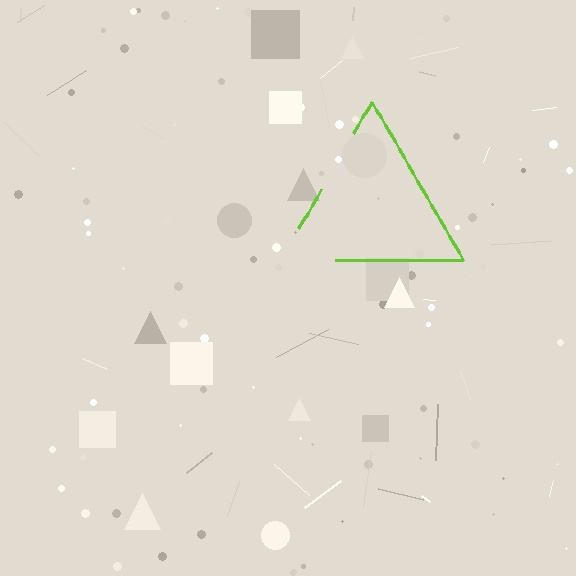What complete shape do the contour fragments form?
The contour fragments form a triangle.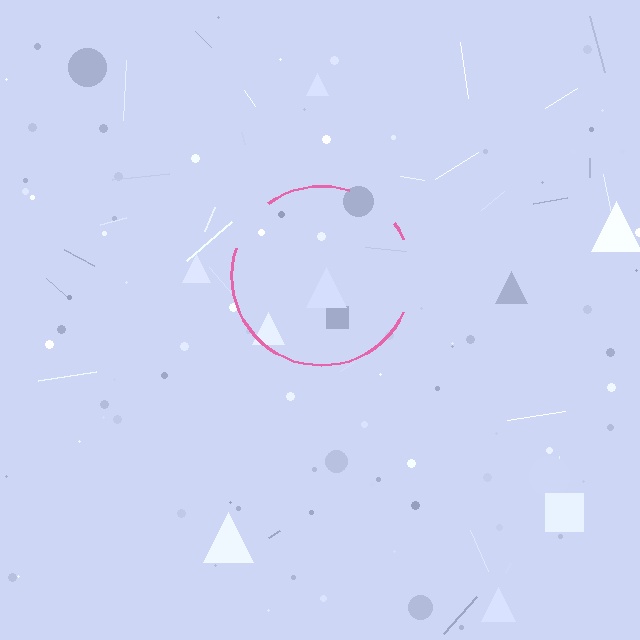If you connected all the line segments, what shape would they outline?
They would outline a circle.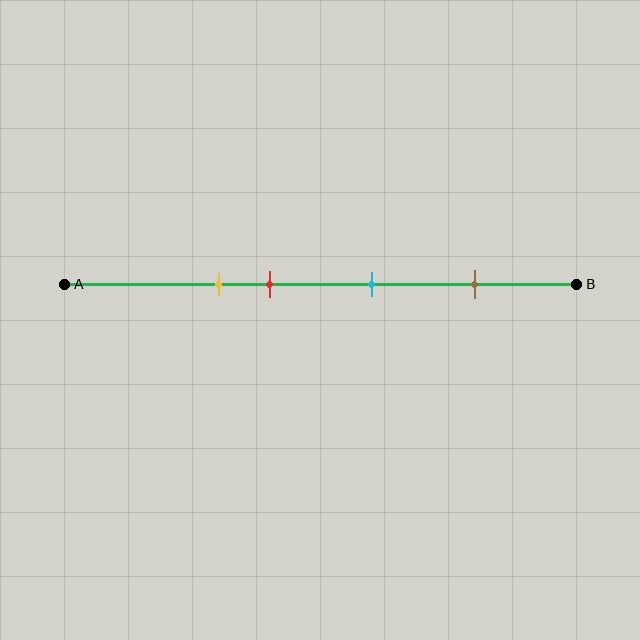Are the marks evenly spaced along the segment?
No, the marks are not evenly spaced.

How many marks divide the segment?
There are 4 marks dividing the segment.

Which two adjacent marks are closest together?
The yellow and red marks are the closest adjacent pair.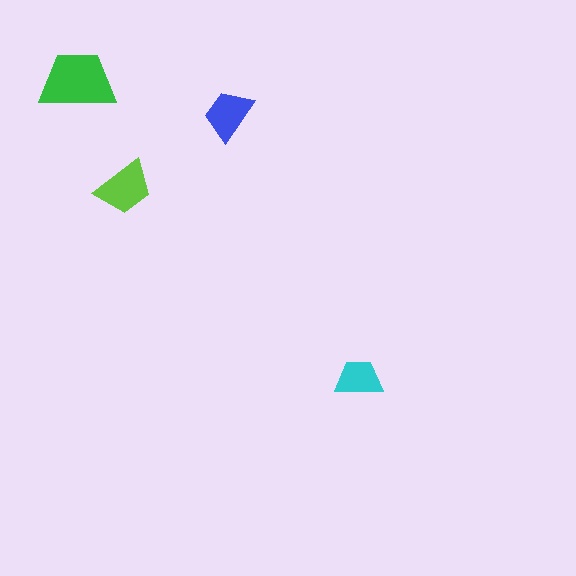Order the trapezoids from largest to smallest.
the green one, the lime one, the blue one, the cyan one.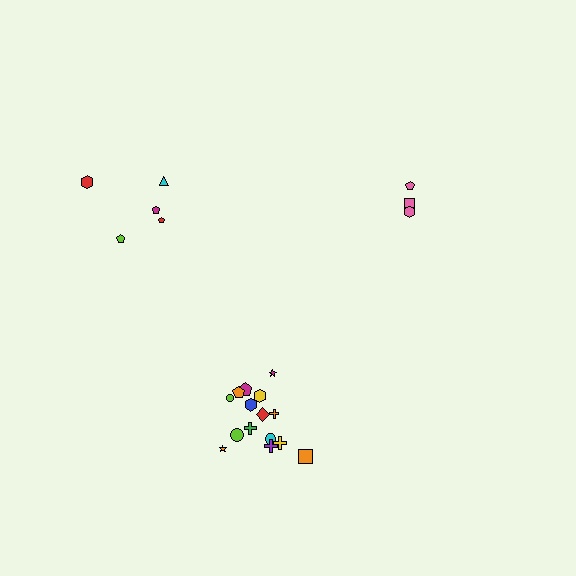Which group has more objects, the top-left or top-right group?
The top-left group.